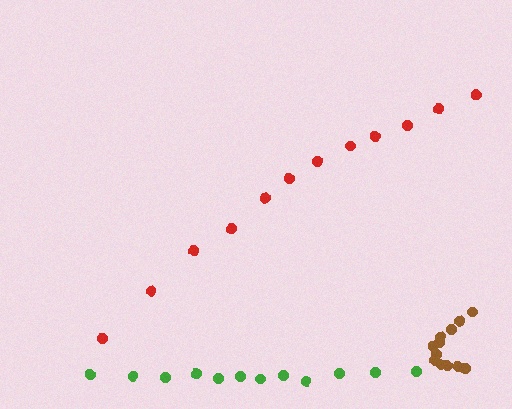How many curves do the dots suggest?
There are 3 distinct paths.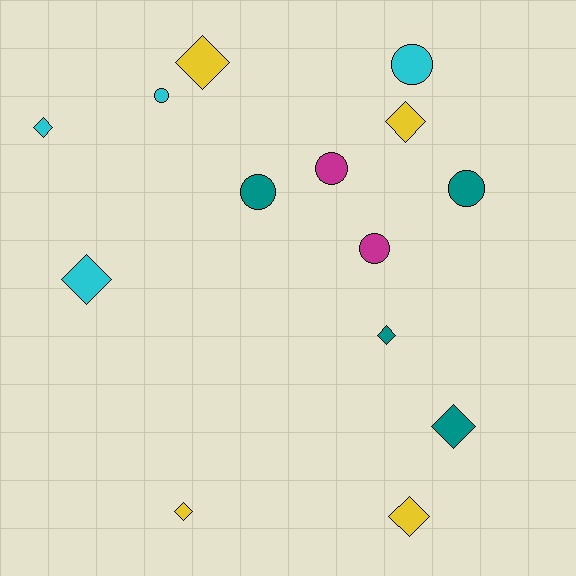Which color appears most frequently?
Yellow, with 4 objects.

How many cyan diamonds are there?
There are 2 cyan diamonds.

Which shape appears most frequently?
Diamond, with 8 objects.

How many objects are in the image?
There are 14 objects.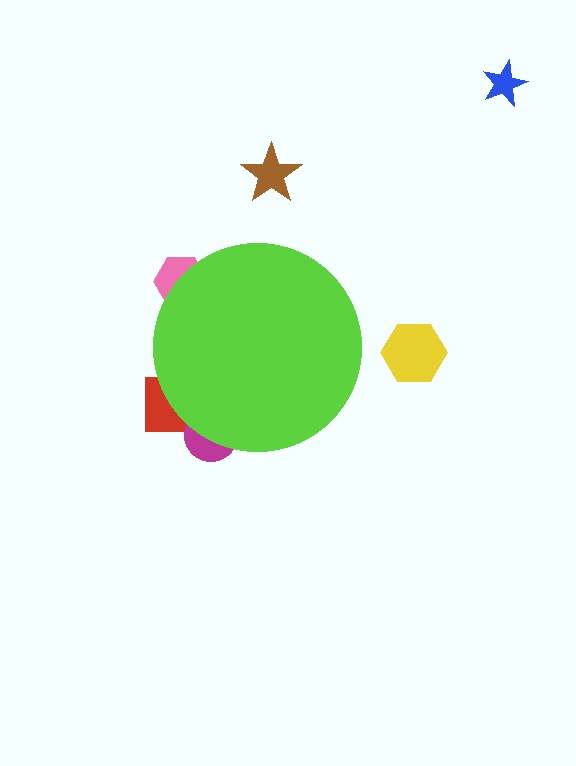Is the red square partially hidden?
Yes, the red square is partially hidden behind the lime circle.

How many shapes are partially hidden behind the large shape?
3 shapes are partially hidden.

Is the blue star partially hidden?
No, the blue star is fully visible.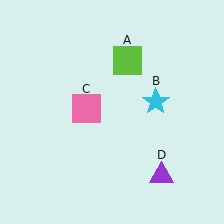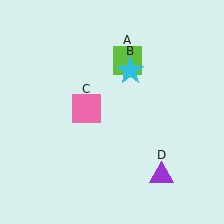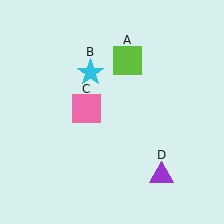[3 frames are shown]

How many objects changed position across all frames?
1 object changed position: cyan star (object B).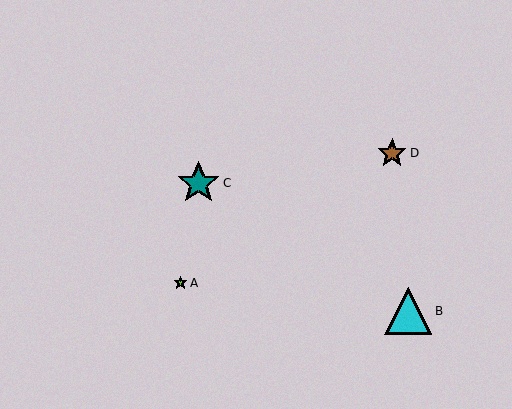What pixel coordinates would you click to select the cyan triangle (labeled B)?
Click at (408, 311) to select the cyan triangle B.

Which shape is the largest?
The cyan triangle (labeled B) is the largest.